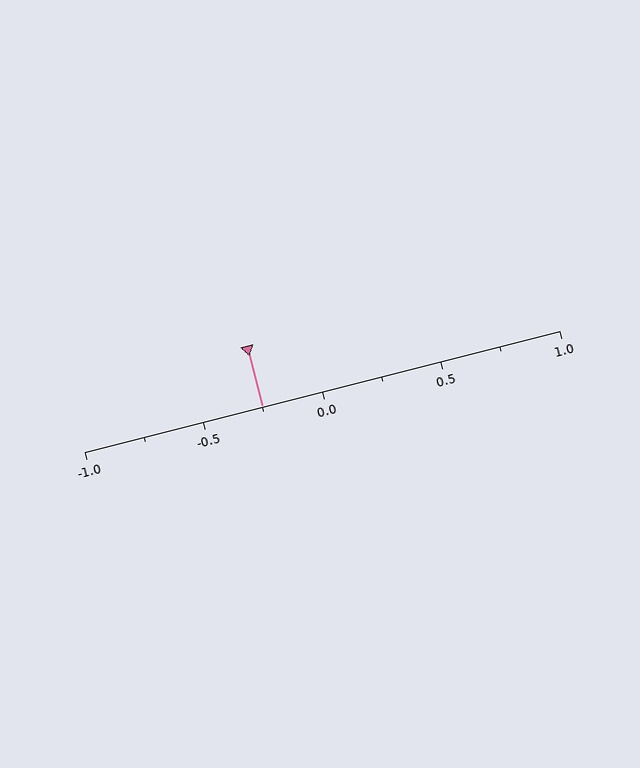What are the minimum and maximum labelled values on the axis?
The axis runs from -1.0 to 1.0.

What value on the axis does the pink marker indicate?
The marker indicates approximately -0.25.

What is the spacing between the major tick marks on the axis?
The major ticks are spaced 0.5 apart.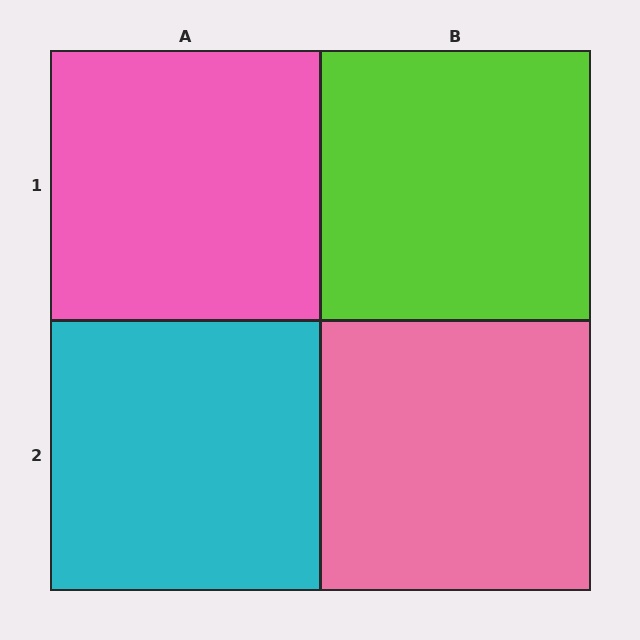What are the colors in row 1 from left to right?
Pink, lime.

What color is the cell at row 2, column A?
Cyan.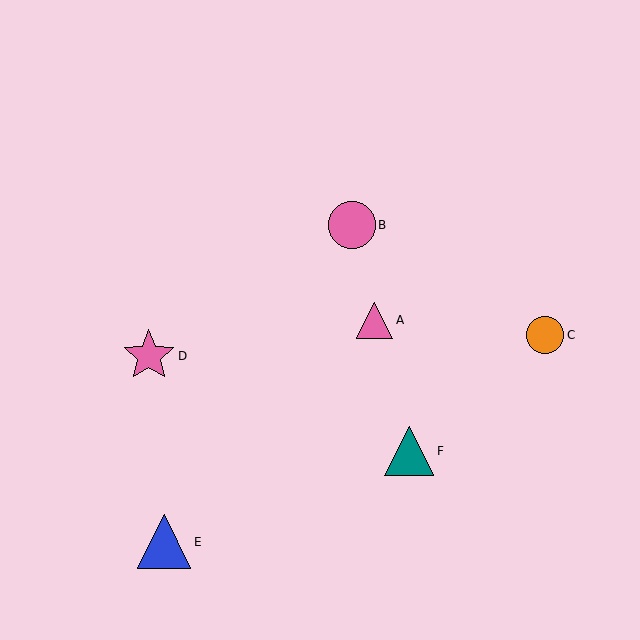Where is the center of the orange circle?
The center of the orange circle is at (545, 335).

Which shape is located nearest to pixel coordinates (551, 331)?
The orange circle (labeled C) at (545, 335) is nearest to that location.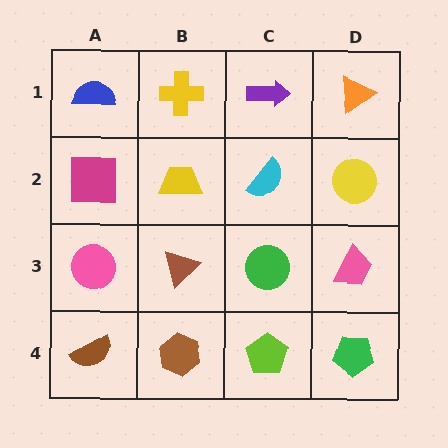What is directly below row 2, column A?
A pink circle.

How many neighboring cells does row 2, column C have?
4.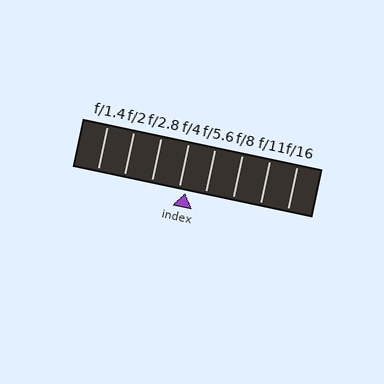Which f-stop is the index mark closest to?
The index mark is closest to f/4.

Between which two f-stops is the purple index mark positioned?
The index mark is between f/4 and f/5.6.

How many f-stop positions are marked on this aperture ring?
There are 8 f-stop positions marked.